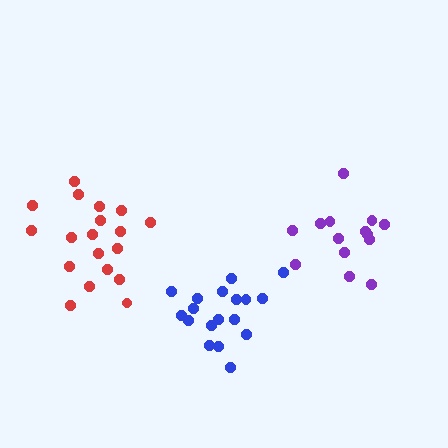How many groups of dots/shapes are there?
There are 3 groups.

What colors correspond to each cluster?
The clusters are colored: purple, red, blue.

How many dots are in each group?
Group 1: 14 dots, Group 2: 19 dots, Group 3: 18 dots (51 total).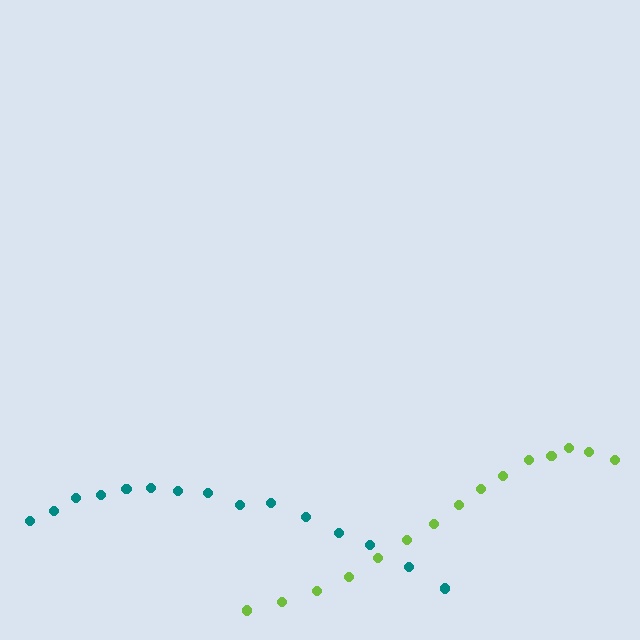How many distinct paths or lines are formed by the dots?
There are 2 distinct paths.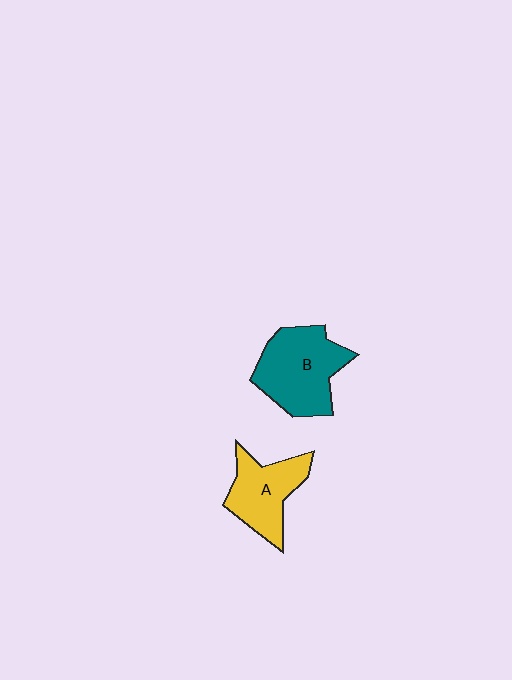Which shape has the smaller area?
Shape A (yellow).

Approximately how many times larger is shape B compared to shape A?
Approximately 1.3 times.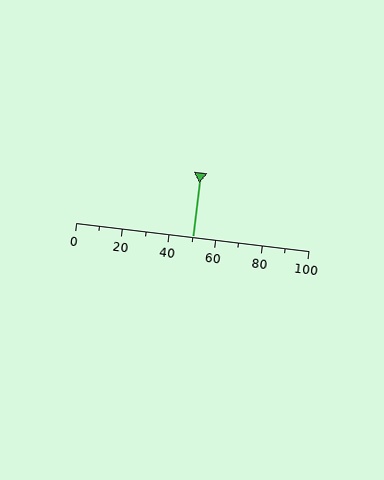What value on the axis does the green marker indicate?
The marker indicates approximately 50.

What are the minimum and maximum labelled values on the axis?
The axis runs from 0 to 100.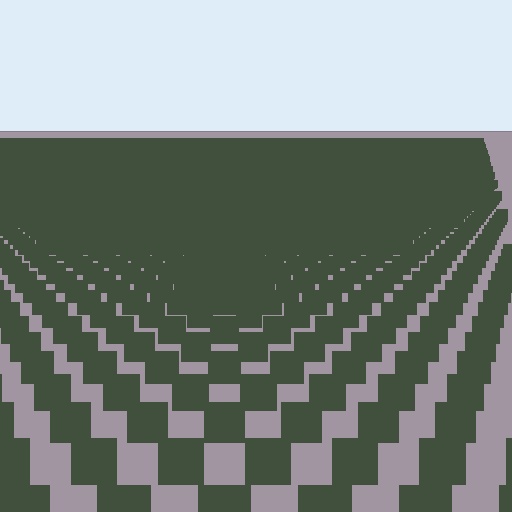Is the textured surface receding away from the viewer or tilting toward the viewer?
The surface is receding away from the viewer. Texture elements get smaller and denser toward the top.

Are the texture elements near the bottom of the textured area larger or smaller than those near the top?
Larger. Near the bottom, elements are closer to the viewer and appear at a bigger on-screen size.